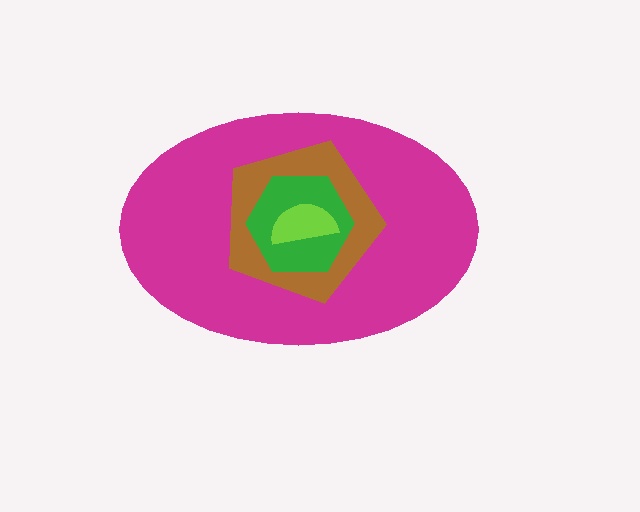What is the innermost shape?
The lime semicircle.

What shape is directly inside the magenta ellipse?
The brown pentagon.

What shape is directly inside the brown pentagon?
The green hexagon.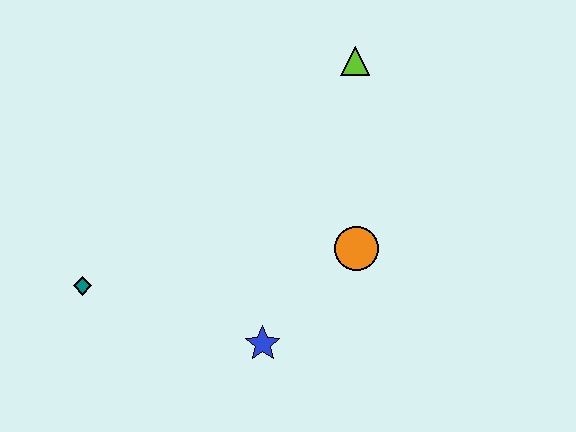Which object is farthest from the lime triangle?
The teal diamond is farthest from the lime triangle.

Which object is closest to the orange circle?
The blue star is closest to the orange circle.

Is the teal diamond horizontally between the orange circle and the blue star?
No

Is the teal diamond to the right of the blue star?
No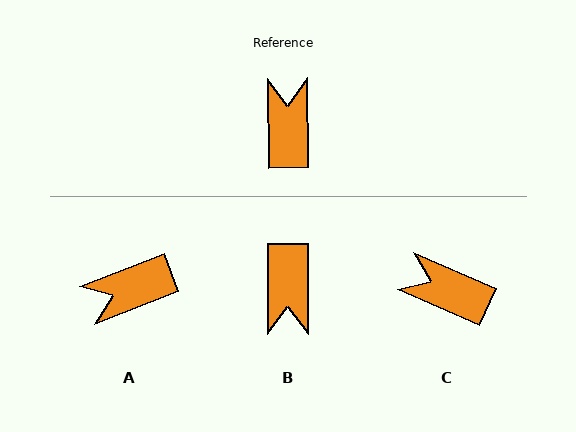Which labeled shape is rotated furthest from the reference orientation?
B, about 179 degrees away.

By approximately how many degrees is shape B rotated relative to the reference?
Approximately 179 degrees counter-clockwise.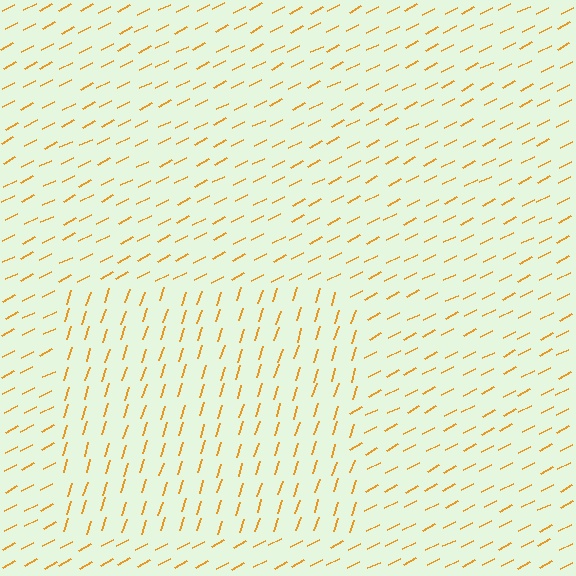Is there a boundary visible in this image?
Yes, there is a texture boundary formed by a change in line orientation.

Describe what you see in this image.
The image is filled with small orange line segments. A rectangle region in the image has lines oriented differently from the surrounding lines, creating a visible texture boundary.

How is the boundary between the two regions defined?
The boundary is defined purely by a change in line orientation (approximately 45 degrees difference). All lines are the same color and thickness.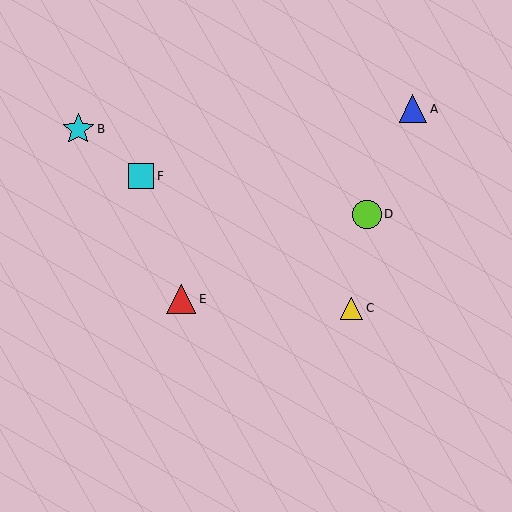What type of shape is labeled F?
Shape F is a cyan square.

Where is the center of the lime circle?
The center of the lime circle is at (367, 214).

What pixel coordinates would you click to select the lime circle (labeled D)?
Click at (367, 214) to select the lime circle D.